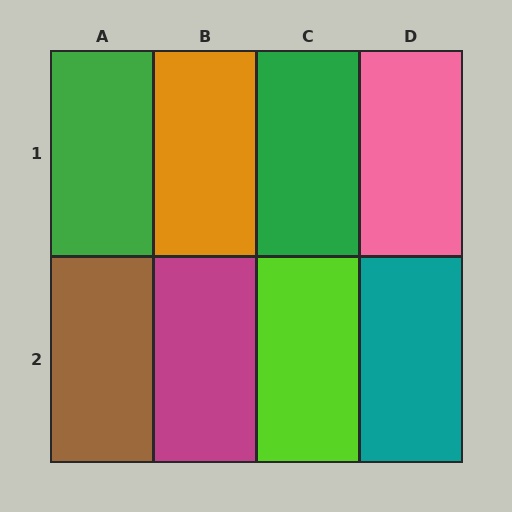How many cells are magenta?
1 cell is magenta.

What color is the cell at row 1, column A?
Green.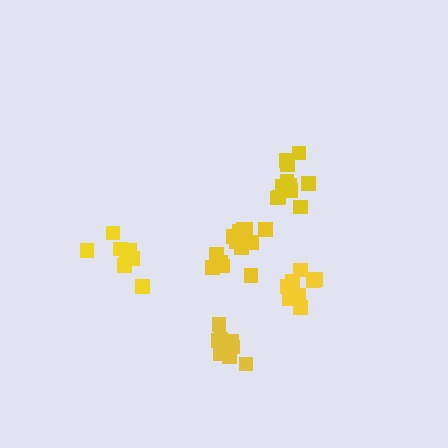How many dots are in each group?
Group 1: 11 dots, Group 2: 8 dots, Group 3: 8 dots, Group 4: 8 dots, Group 5: 14 dots (49 total).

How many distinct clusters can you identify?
There are 5 distinct clusters.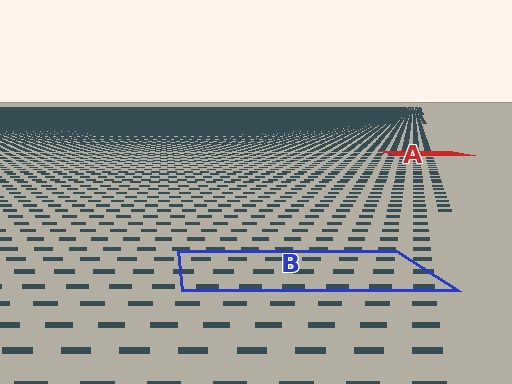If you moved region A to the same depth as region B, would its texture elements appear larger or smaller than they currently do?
They would appear larger. At a closer depth, the same texture elements are projected at a bigger on-screen size.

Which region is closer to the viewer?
Region B is closer. The texture elements there are larger and more spread out.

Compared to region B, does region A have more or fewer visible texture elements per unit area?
Region A has more texture elements per unit area — they are packed more densely because it is farther away.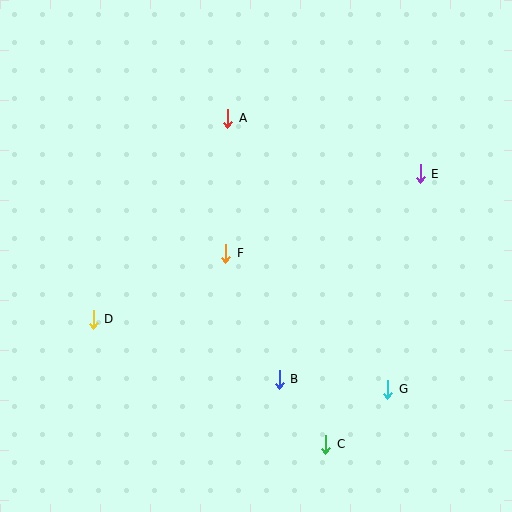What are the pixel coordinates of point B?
Point B is at (279, 379).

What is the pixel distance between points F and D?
The distance between F and D is 148 pixels.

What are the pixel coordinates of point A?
Point A is at (228, 118).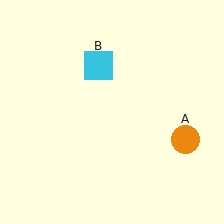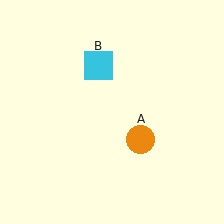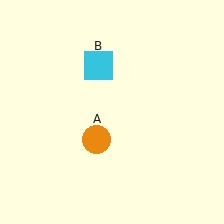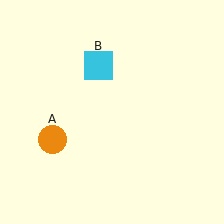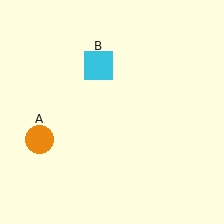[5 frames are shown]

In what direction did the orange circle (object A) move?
The orange circle (object A) moved left.